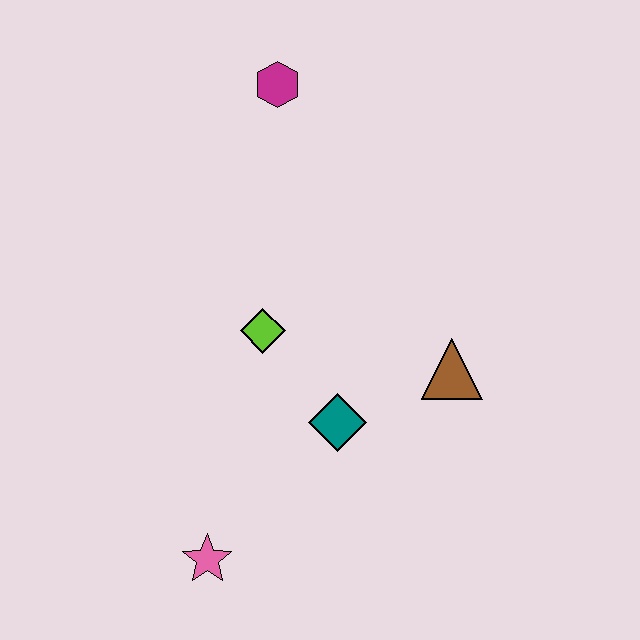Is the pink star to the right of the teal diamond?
No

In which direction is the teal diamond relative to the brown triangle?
The teal diamond is to the left of the brown triangle.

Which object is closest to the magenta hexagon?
The lime diamond is closest to the magenta hexagon.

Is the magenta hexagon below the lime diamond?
No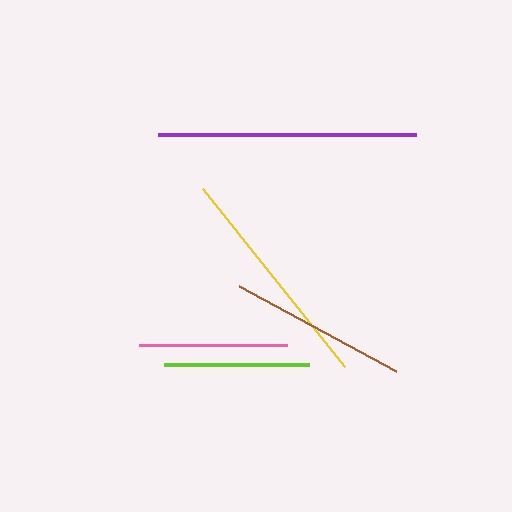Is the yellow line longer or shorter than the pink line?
The yellow line is longer than the pink line.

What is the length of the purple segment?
The purple segment is approximately 258 pixels long.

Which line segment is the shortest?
The lime line is the shortest at approximately 145 pixels.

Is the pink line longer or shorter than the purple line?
The purple line is longer than the pink line.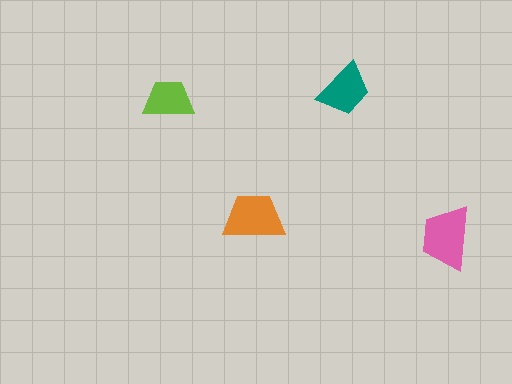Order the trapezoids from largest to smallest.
the pink one, the orange one, the teal one, the lime one.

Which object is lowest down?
The pink trapezoid is bottommost.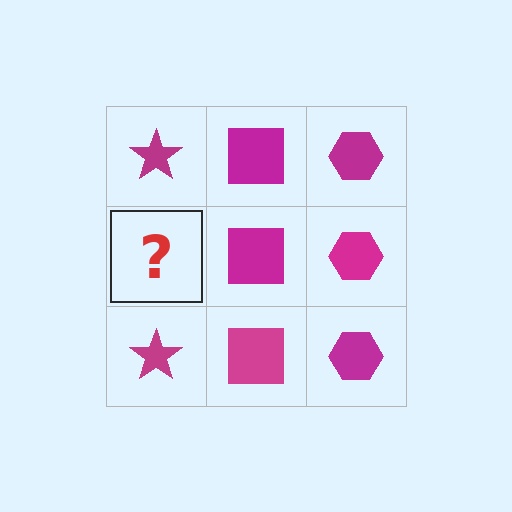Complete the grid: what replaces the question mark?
The question mark should be replaced with a magenta star.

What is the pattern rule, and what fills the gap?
The rule is that each column has a consistent shape. The gap should be filled with a magenta star.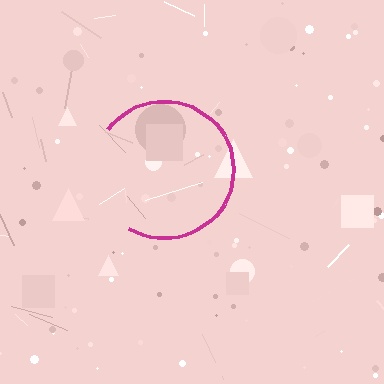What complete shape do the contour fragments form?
The contour fragments form a circle.